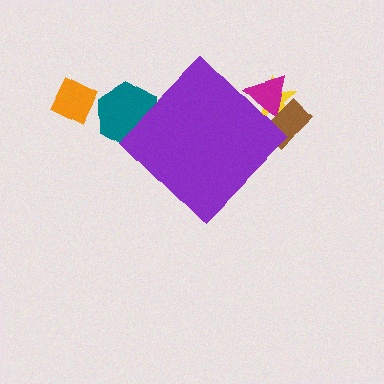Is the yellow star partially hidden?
Yes, the yellow star is partially hidden behind the purple diamond.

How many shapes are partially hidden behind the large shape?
4 shapes are partially hidden.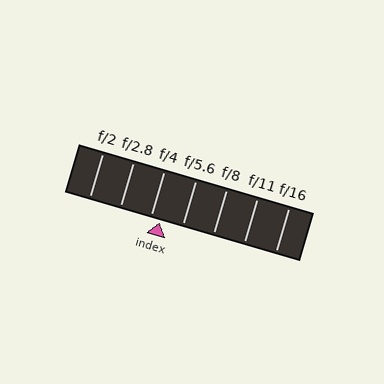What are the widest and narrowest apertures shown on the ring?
The widest aperture shown is f/2 and the narrowest is f/16.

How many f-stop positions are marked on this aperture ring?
There are 7 f-stop positions marked.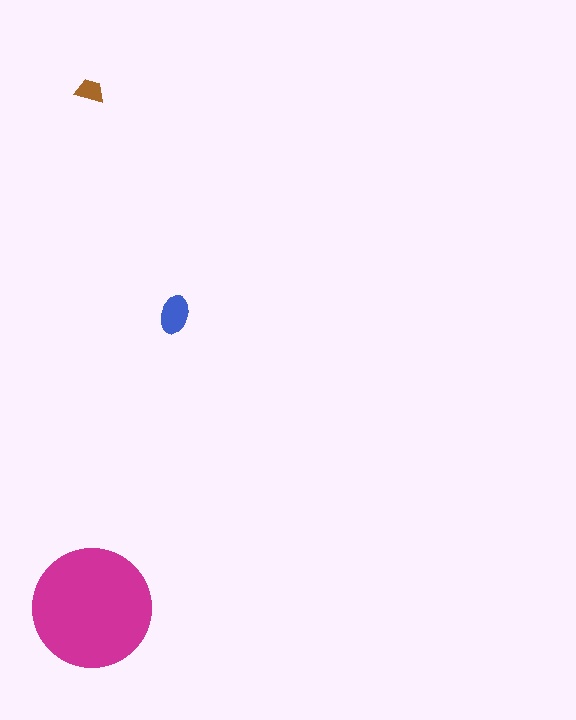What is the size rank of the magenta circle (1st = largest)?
1st.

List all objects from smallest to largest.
The brown trapezoid, the blue ellipse, the magenta circle.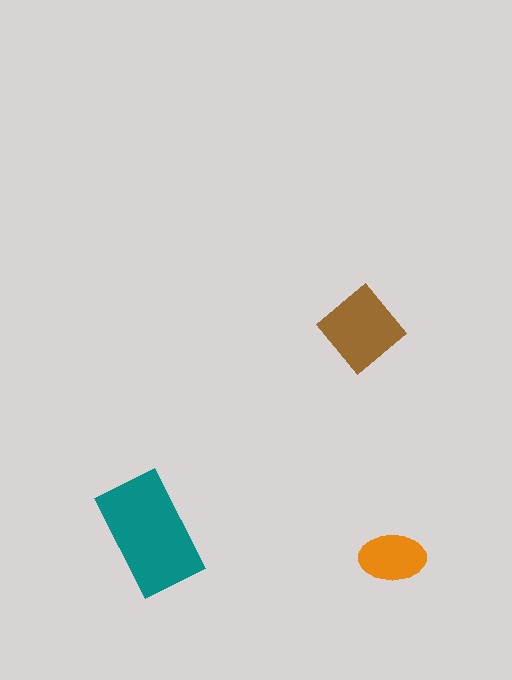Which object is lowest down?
The orange ellipse is bottommost.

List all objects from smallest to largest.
The orange ellipse, the brown diamond, the teal rectangle.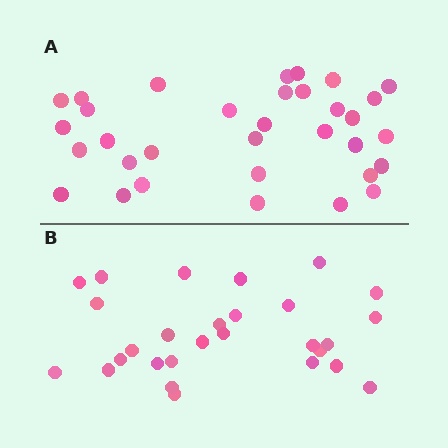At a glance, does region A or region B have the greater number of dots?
Region A (the top region) has more dots.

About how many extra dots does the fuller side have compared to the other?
Region A has about 5 more dots than region B.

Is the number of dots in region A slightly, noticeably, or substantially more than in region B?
Region A has only slightly more — the two regions are fairly close. The ratio is roughly 1.2 to 1.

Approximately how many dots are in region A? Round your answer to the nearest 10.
About 30 dots. (The exact count is 33, which rounds to 30.)